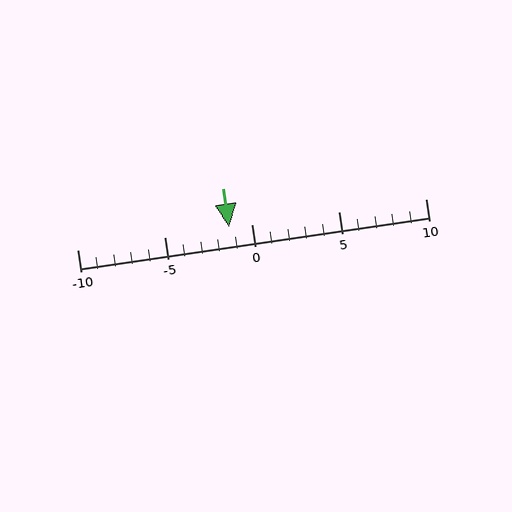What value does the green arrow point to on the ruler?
The green arrow points to approximately -1.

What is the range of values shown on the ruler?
The ruler shows values from -10 to 10.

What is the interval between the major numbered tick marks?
The major tick marks are spaced 5 units apart.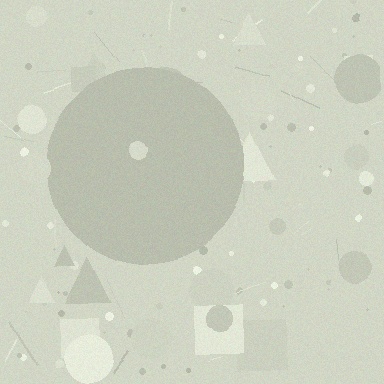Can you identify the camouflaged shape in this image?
The camouflaged shape is a circle.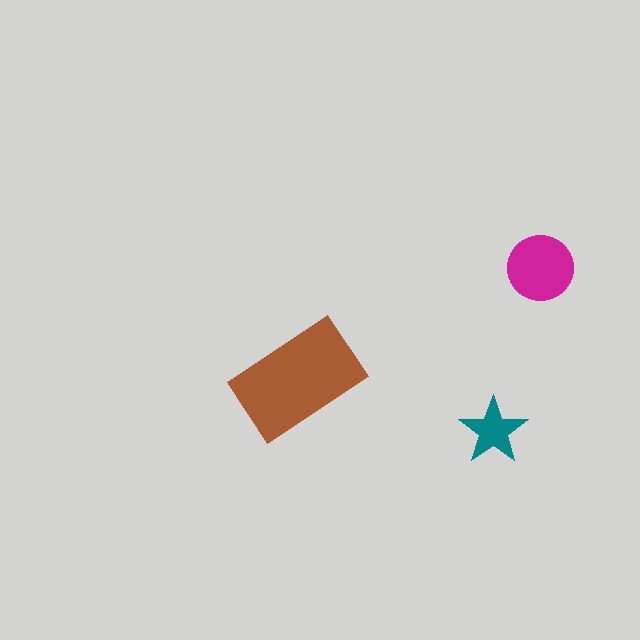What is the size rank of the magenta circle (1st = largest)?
2nd.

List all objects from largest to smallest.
The brown rectangle, the magenta circle, the teal star.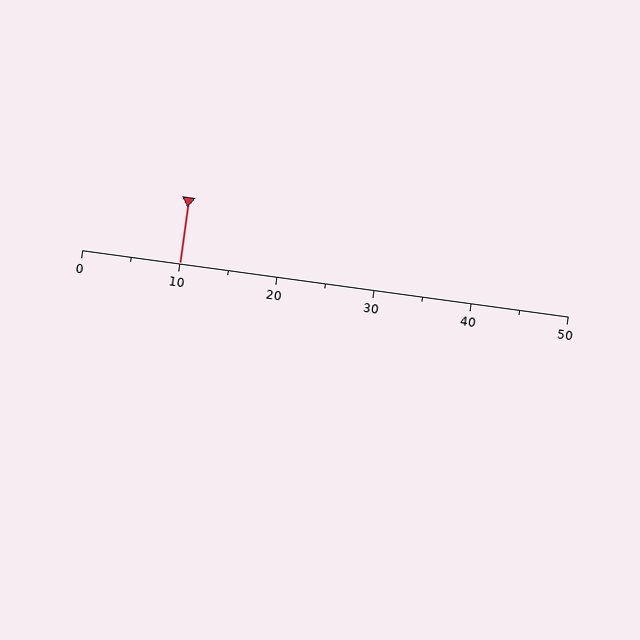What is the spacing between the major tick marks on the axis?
The major ticks are spaced 10 apart.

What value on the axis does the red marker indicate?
The marker indicates approximately 10.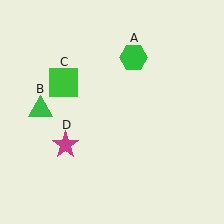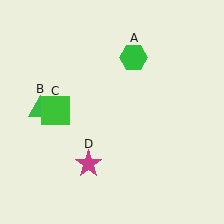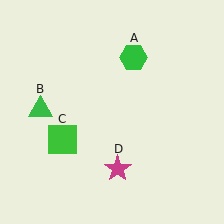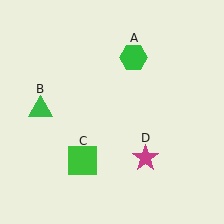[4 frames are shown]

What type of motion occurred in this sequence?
The green square (object C), magenta star (object D) rotated counterclockwise around the center of the scene.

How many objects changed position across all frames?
2 objects changed position: green square (object C), magenta star (object D).